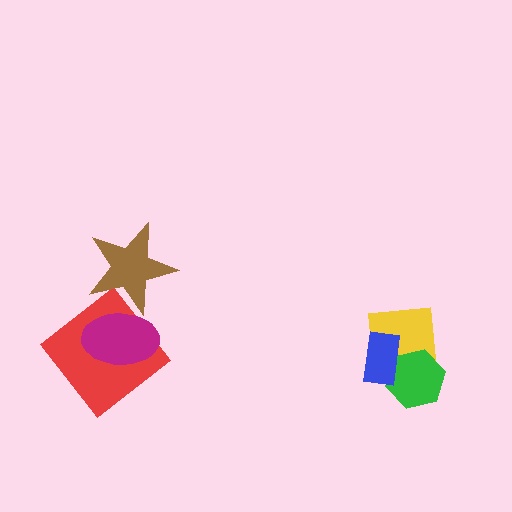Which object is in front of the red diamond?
The magenta ellipse is in front of the red diamond.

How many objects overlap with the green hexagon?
2 objects overlap with the green hexagon.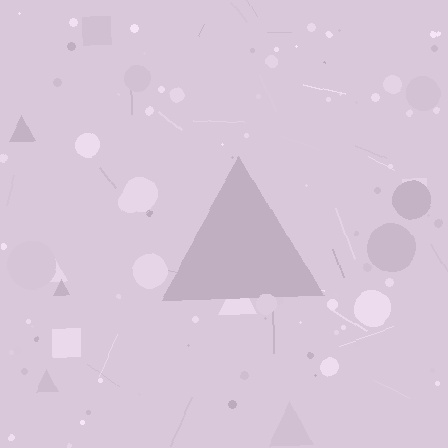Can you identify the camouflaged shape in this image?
The camouflaged shape is a triangle.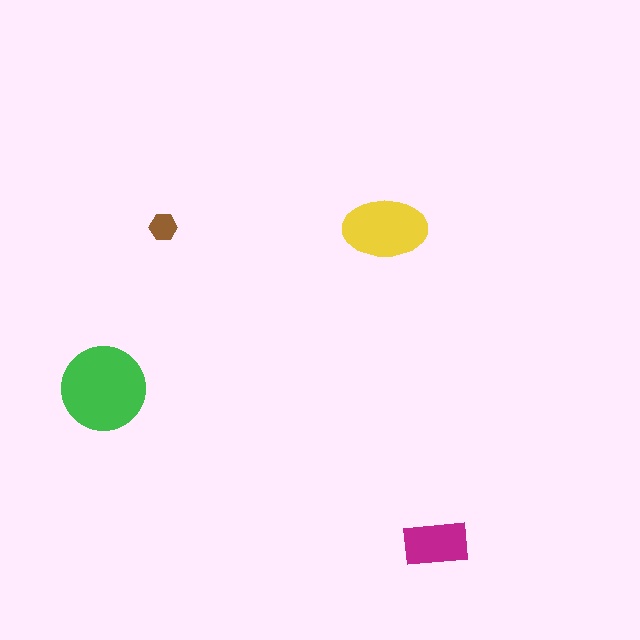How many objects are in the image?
There are 4 objects in the image.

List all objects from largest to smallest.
The green circle, the yellow ellipse, the magenta rectangle, the brown hexagon.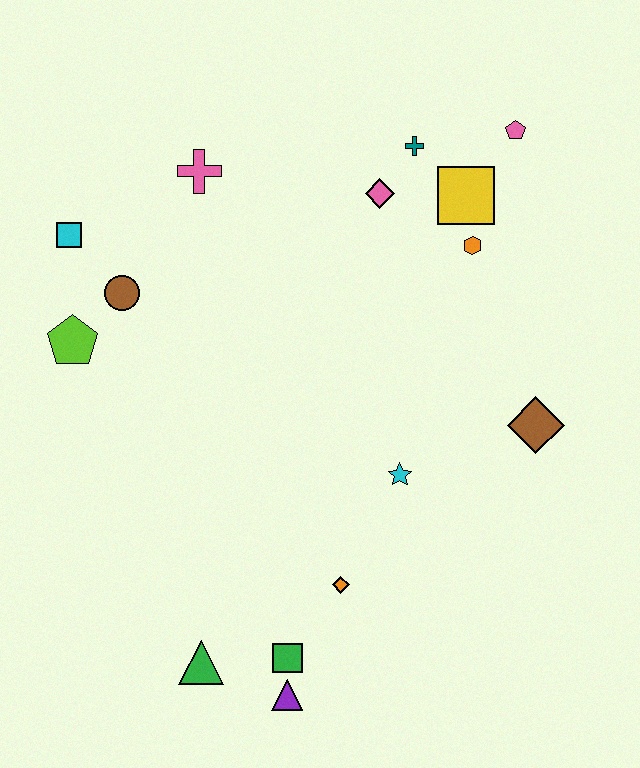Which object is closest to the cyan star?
The orange diamond is closest to the cyan star.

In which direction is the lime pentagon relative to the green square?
The lime pentagon is above the green square.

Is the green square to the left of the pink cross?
No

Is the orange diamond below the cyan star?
Yes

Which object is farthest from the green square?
The pink pentagon is farthest from the green square.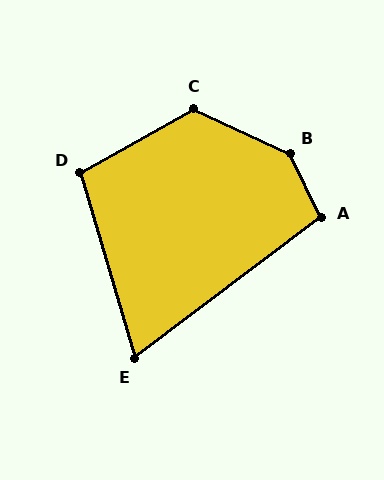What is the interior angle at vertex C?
Approximately 126 degrees (obtuse).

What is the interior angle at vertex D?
Approximately 102 degrees (obtuse).